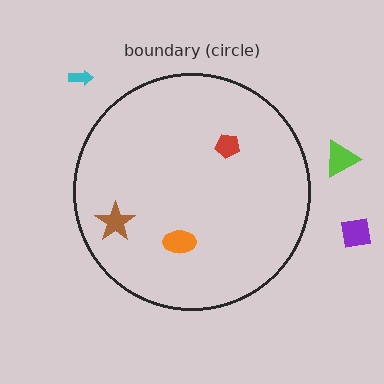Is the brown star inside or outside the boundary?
Inside.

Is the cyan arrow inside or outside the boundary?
Outside.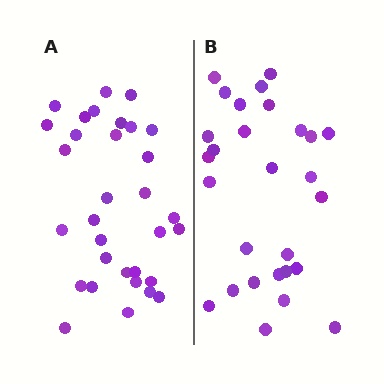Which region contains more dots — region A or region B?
Region A (the left region) has more dots.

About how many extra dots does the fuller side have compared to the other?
Region A has about 4 more dots than region B.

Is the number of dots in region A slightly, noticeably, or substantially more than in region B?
Region A has only slightly more — the two regions are fairly close. The ratio is roughly 1.1 to 1.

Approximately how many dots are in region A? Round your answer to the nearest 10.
About 30 dots. (The exact count is 32, which rounds to 30.)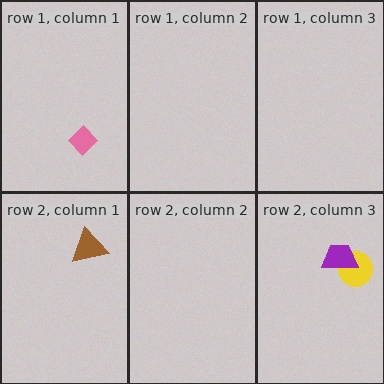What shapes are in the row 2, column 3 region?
The yellow circle, the purple trapezoid.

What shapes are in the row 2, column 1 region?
The brown triangle.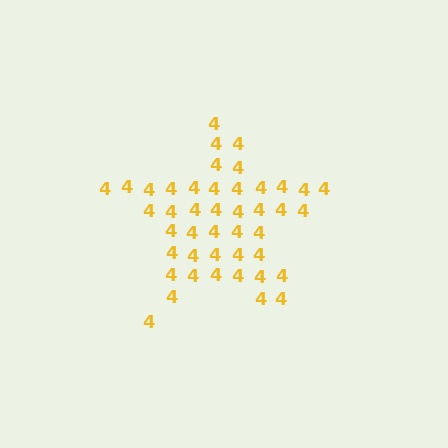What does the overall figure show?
The overall figure shows a star.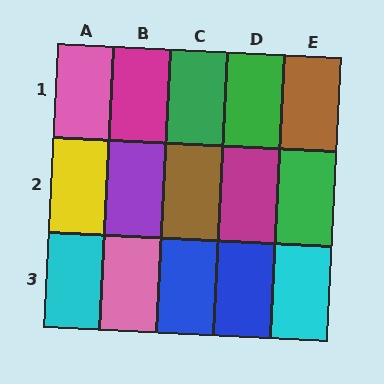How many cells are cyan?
2 cells are cyan.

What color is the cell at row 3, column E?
Cyan.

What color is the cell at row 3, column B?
Pink.